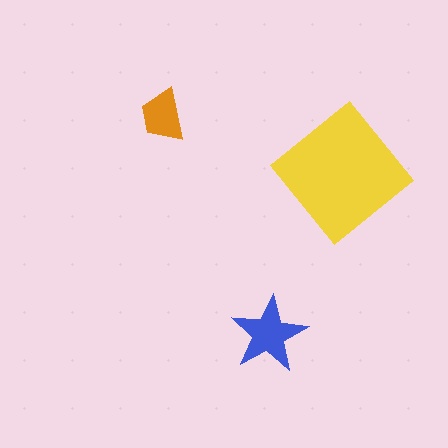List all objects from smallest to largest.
The orange trapezoid, the blue star, the yellow diamond.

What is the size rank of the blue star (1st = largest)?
2nd.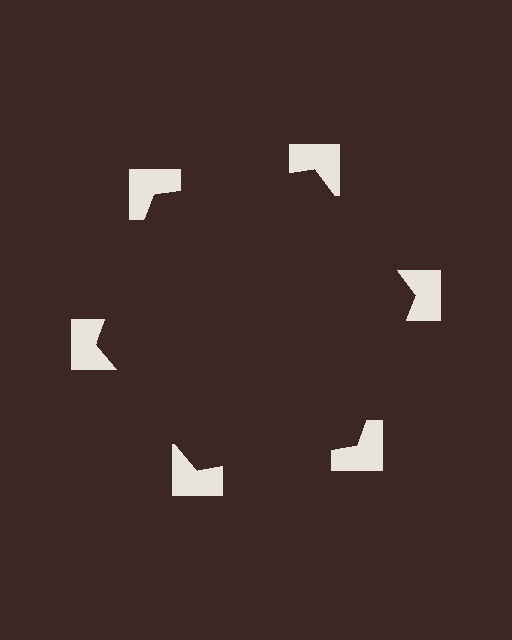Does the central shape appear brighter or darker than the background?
It typically appears slightly darker than the background, even though no actual brightness change is drawn.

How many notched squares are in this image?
There are 6 — one at each vertex of the illusory hexagon.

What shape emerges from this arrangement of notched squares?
An illusory hexagon — its edges are inferred from the aligned wedge cuts in the notched squares, not physically drawn.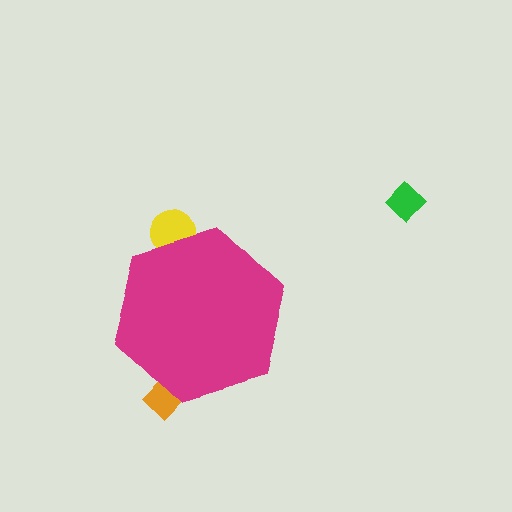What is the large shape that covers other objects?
A magenta hexagon.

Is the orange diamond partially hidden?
Yes, the orange diamond is partially hidden behind the magenta hexagon.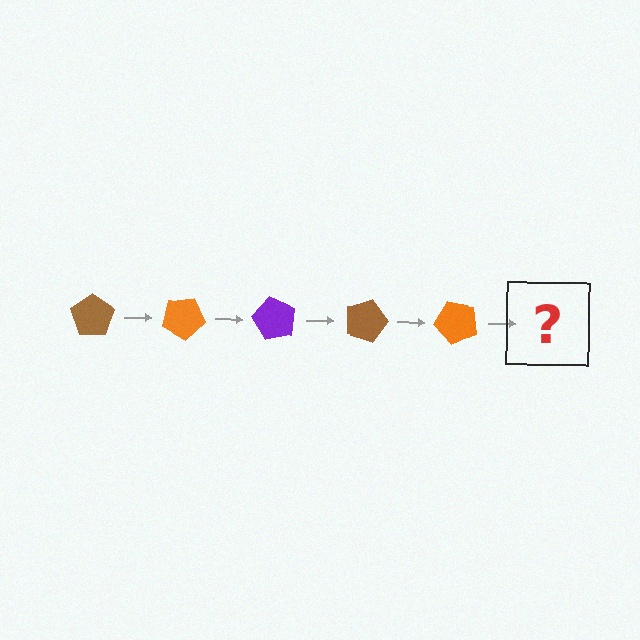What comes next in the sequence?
The next element should be a purple pentagon, rotated 150 degrees from the start.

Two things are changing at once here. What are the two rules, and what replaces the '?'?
The two rules are that it rotates 30 degrees each step and the color cycles through brown, orange, and purple. The '?' should be a purple pentagon, rotated 150 degrees from the start.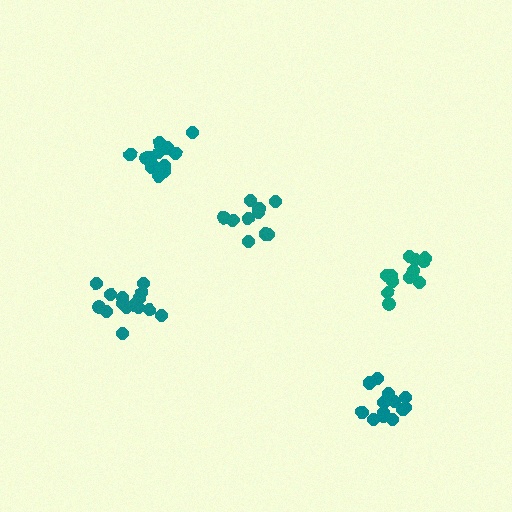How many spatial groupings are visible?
There are 5 spatial groupings.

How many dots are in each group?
Group 1: 13 dots, Group 2: 14 dots, Group 3: 10 dots, Group 4: 15 dots, Group 5: 13 dots (65 total).